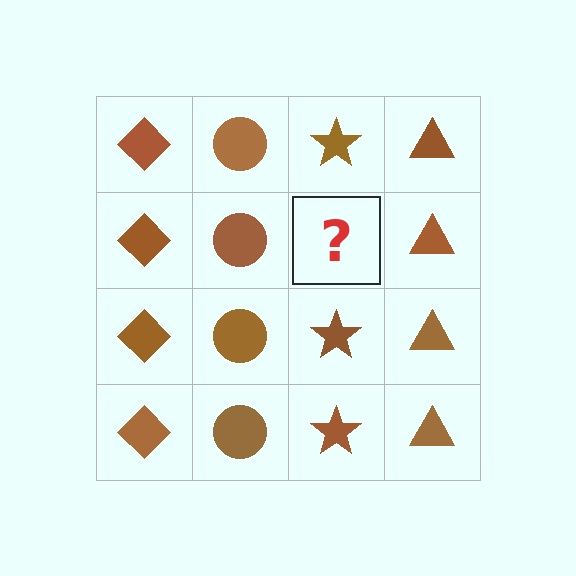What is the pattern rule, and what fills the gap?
The rule is that each column has a consistent shape. The gap should be filled with a brown star.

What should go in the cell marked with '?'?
The missing cell should contain a brown star.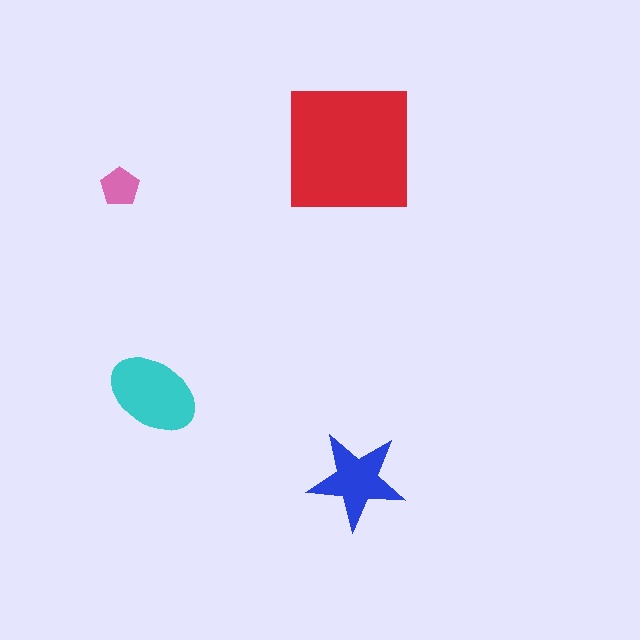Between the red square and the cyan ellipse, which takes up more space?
The red square.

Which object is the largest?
The red square.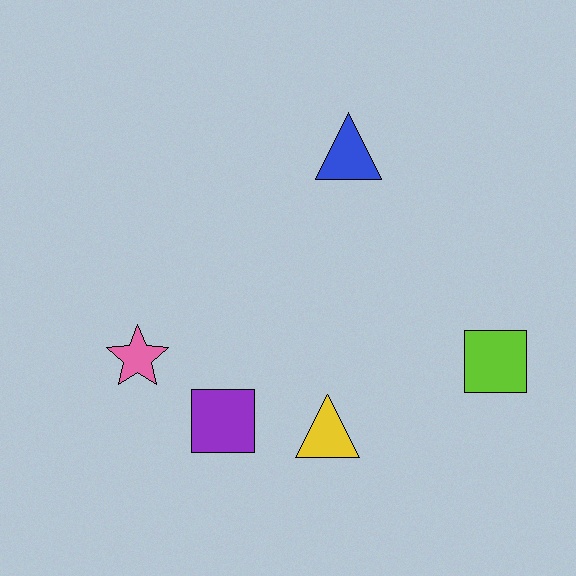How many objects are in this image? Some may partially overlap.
There are 5 objects.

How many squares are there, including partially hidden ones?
There are 2 squares.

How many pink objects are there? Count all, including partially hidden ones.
There is 1 pink object.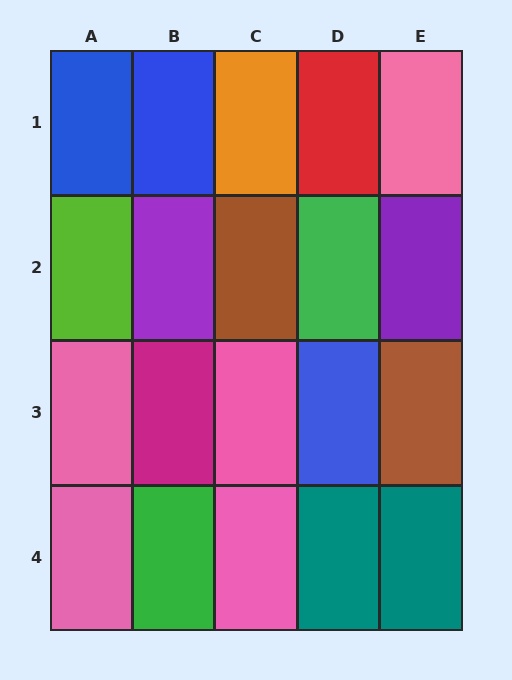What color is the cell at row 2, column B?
Purple.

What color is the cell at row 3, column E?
Brown.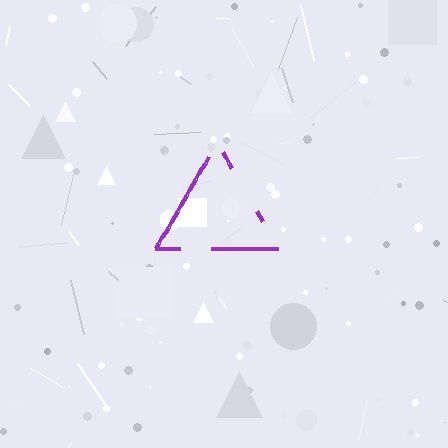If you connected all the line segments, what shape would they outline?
They would outline a triangle.